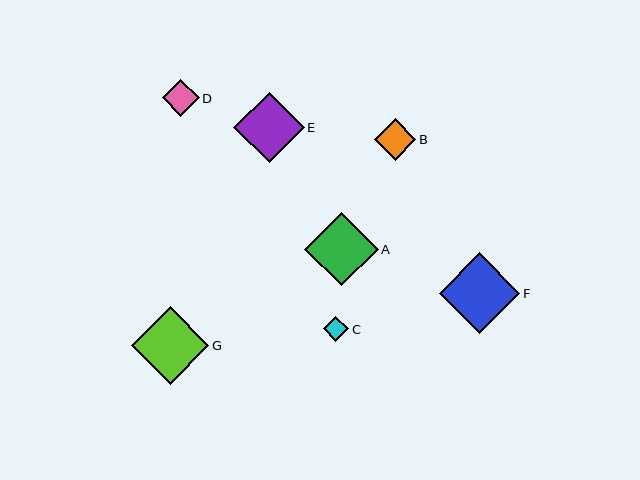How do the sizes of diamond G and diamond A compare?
Diamond G and diamond A are approximately the same size.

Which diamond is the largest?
Diamond F is the largest with a size of approximately 81 pixels.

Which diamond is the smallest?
Diamond C is the smallest with a size of approximately 26 pixels.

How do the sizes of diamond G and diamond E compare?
Diamond G and diamond E are approximately the same size.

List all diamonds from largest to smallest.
From largest to smallest: F, G, A, E, B, D, C.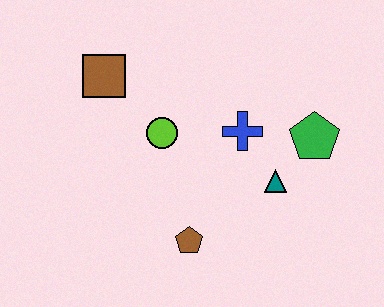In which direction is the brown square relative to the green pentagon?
The brown square is to the left of the green pentagon.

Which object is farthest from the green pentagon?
The brown square is farthest from the green pentagon.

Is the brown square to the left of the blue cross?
Yes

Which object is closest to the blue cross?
The teal triangle is closest to the blue cross.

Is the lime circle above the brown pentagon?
Yes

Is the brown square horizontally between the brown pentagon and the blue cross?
No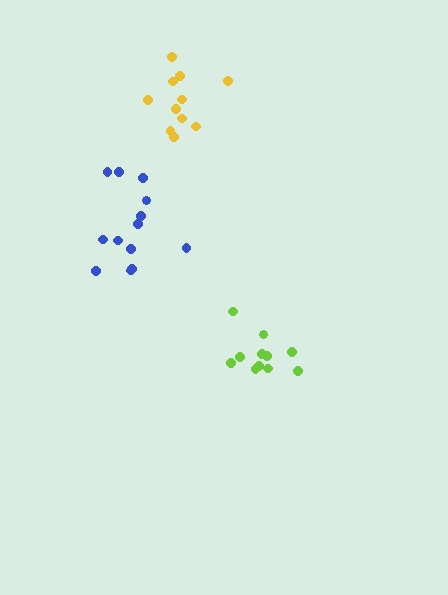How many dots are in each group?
Group 1: 12 dots, Group 2: 11 dots, Group 3: 13 dots (36 total).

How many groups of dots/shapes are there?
There are 3 groups.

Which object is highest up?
The yellow cluster is topmost.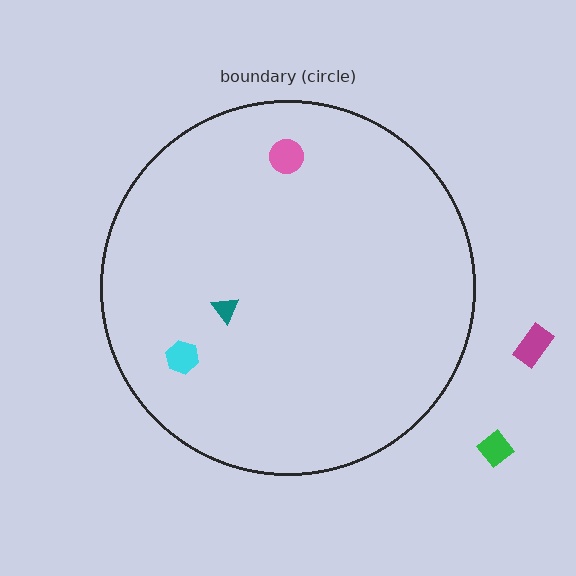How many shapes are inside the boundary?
3 inside, 2 outside.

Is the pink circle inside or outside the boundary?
Inside.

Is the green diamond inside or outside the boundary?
Outside.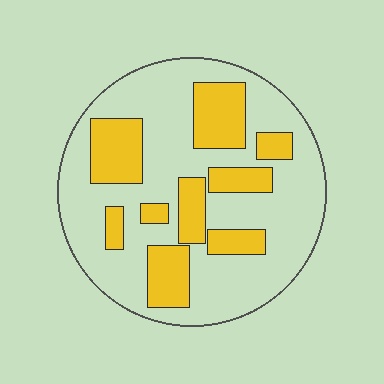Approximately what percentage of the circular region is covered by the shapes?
Approximately 30%.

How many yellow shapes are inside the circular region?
9.